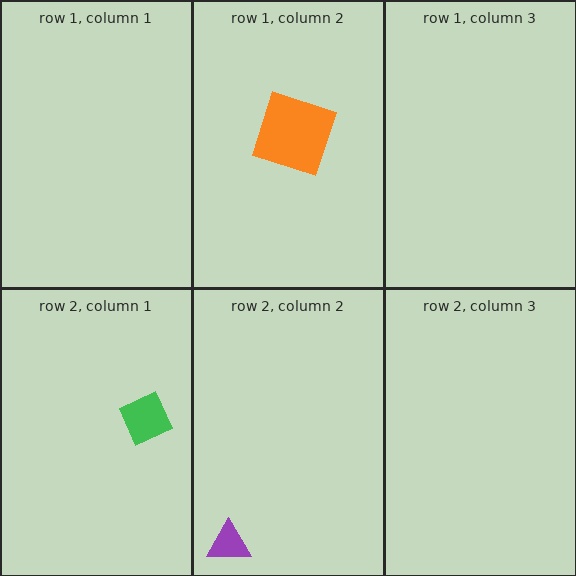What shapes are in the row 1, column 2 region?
The orange square.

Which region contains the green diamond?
The row 2, column 1 region.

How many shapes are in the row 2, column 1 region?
1.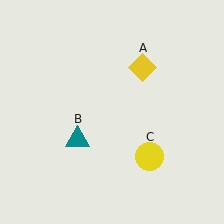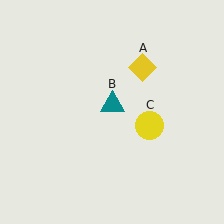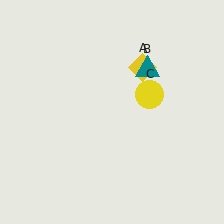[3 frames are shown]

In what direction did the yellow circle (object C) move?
The yellow circle (object C) moved up.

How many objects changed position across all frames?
2 objects changed position: teal triangle (object B), yellow circle (object C).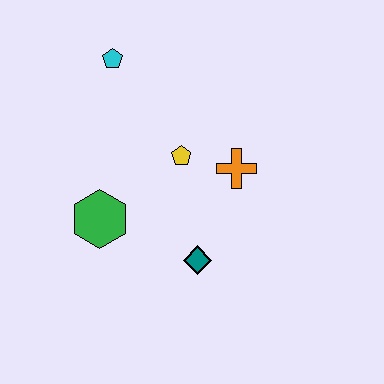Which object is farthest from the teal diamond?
The cyan pentagon is farthest from the teal diamond.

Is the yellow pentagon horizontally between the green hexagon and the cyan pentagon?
No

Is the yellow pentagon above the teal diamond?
Yes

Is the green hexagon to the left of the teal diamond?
Yes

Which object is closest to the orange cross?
The yellow pentagon is closest to the orange cross.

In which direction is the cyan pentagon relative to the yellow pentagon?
The cyan pentagon is above the yellow pentagon.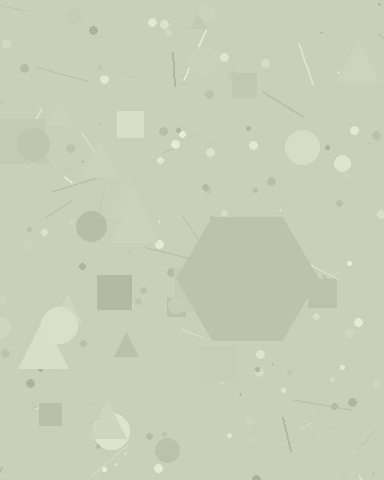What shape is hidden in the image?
A hexagon is hidden in the image.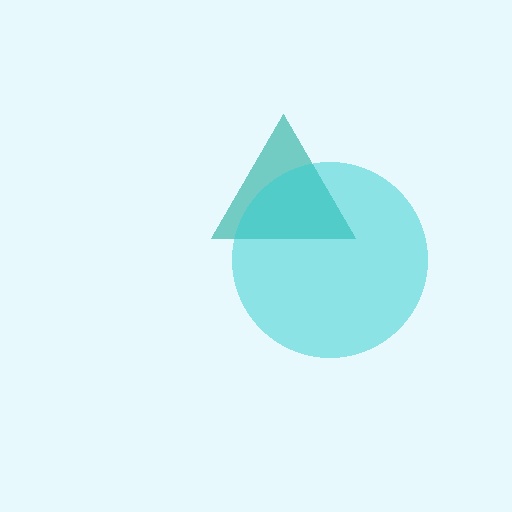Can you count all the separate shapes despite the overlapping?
Yes, there are 2 separate shapes.